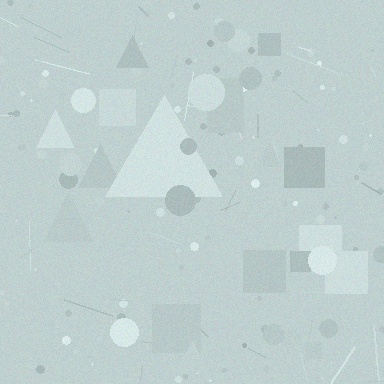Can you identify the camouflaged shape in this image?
The camouflaged shape is a triangle.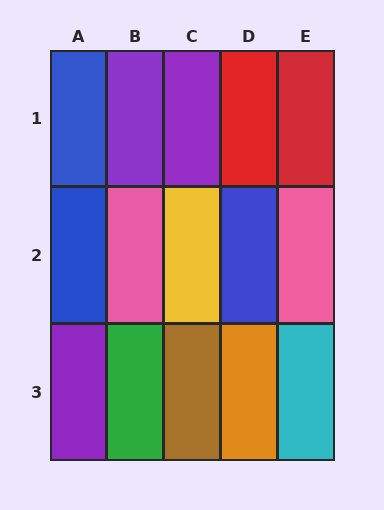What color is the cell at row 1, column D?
Red.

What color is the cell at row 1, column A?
Blue.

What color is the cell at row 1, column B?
Purple.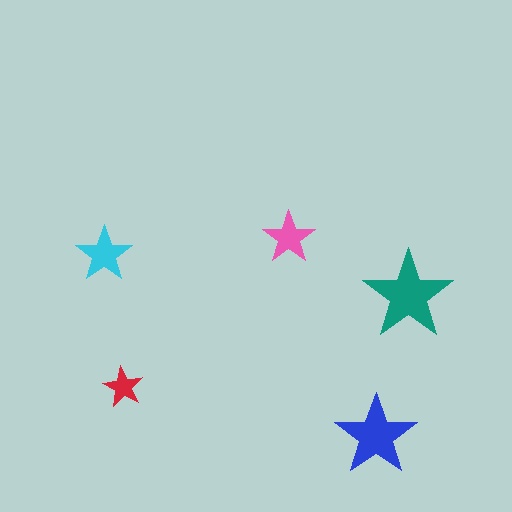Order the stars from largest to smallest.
the teal one, the blue one, the cyan one, the pink one, the red one.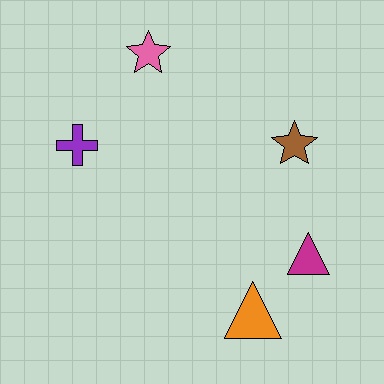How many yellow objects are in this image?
There are no yellow objects.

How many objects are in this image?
There are 5 objects.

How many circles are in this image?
There are no circles.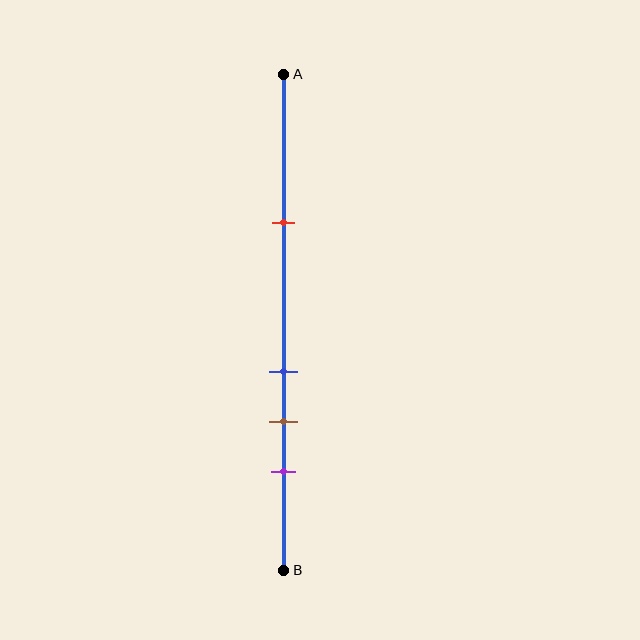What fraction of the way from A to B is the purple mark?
The purple mark is approximately 80% (0.8) of the way from A to B.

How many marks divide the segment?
There are 4 marks dividing the segment.